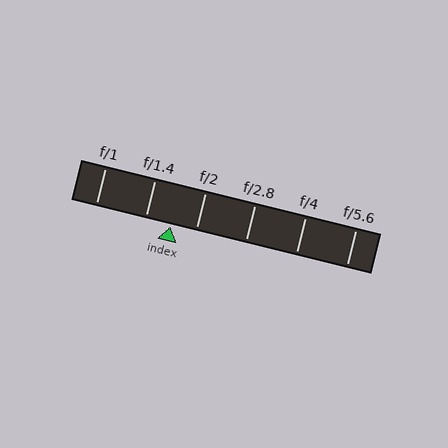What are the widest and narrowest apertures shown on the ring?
The widest aperture shown is f/1 and the narrowest is f/5.6.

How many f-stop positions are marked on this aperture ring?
There are 6 f-stop positions marked.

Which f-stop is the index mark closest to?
The index mark is closest to f/2.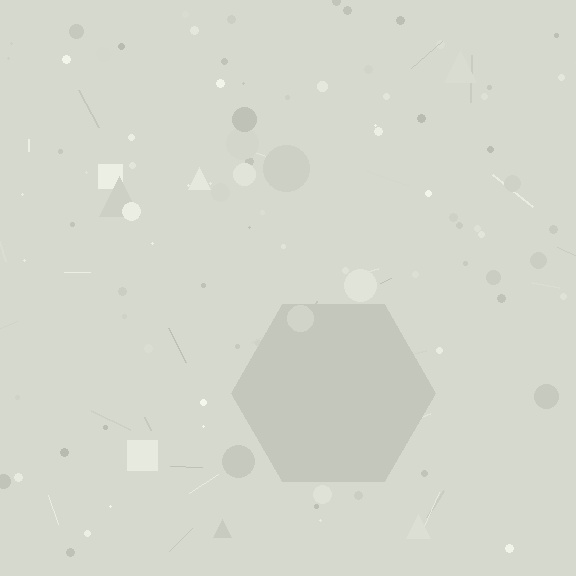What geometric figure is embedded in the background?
A hexagon is embedded in the background.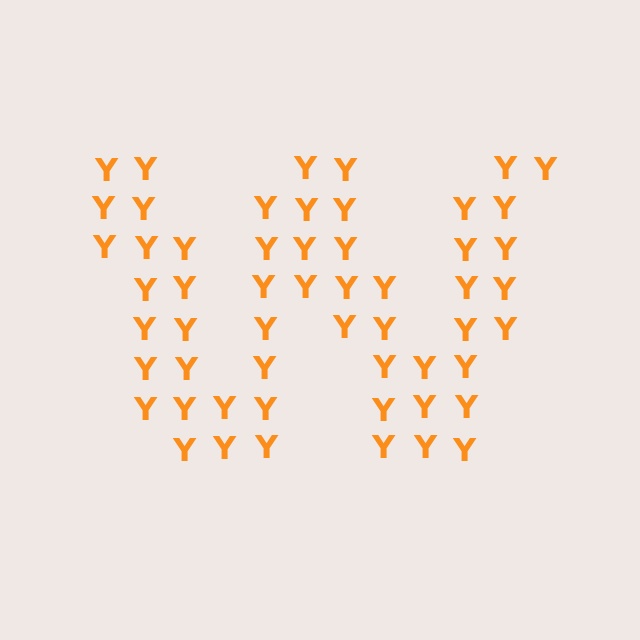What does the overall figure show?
The overall figure shows the letter W.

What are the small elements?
The small elements are letter Y's.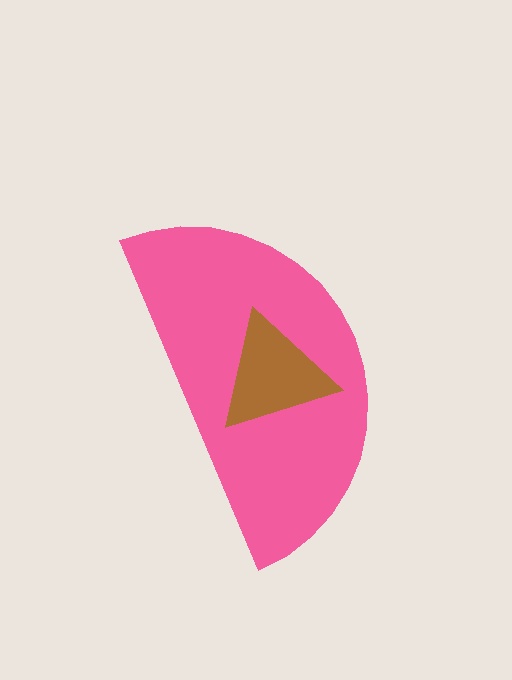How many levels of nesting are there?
2.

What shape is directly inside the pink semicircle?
The brown triangle.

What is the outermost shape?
The pink semicircle.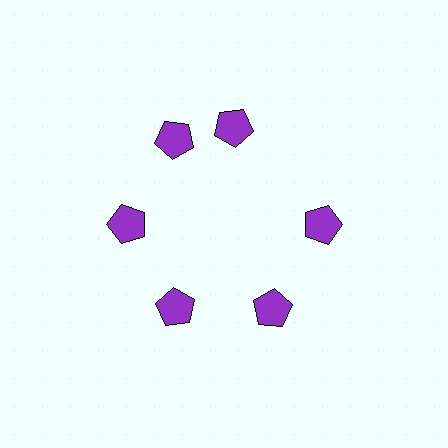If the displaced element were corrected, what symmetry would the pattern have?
It would have 6-fold rotational symmetry — the pattern would map onto itself every 60 degrees.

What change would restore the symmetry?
The symmetry would be restored by rotating it back into even spacing with its neighbors so that all 6 pentagons sit at equal angles and equal distance from the center.